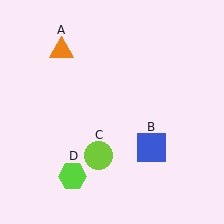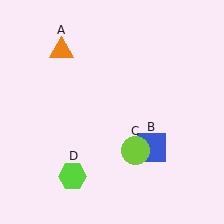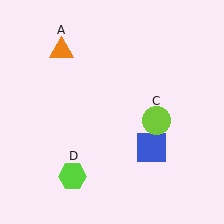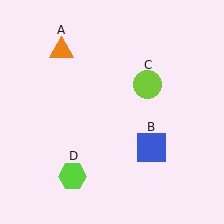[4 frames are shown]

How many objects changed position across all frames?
1 object changed position: lime circle (object C).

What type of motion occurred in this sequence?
The lime circle (object C) rotated counterclockwise around the center of the scene.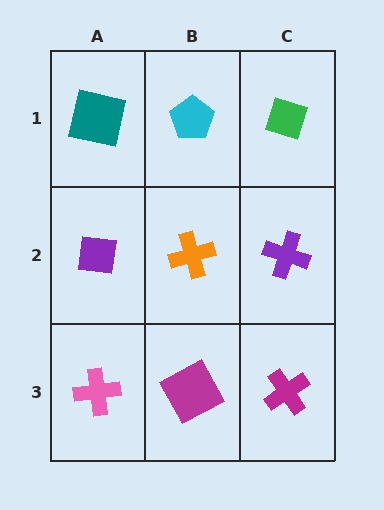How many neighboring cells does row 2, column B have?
4.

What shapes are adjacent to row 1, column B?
An orange cross (row 2, column B), a teal square (row 1, column A), a green diamond (row 1, column C).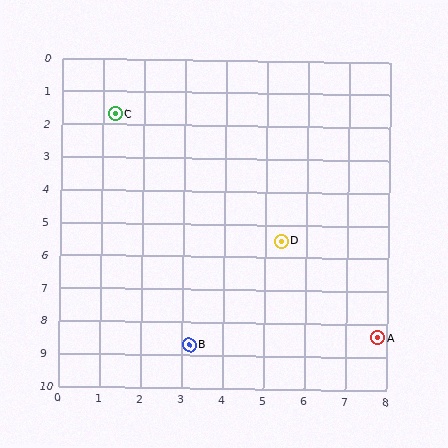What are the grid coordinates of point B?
Point B is at approximately (3.2, 8.7).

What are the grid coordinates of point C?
Point C is at approximately (1.3, 1.7).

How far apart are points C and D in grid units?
Points C and D are about 5.6 grid units apart.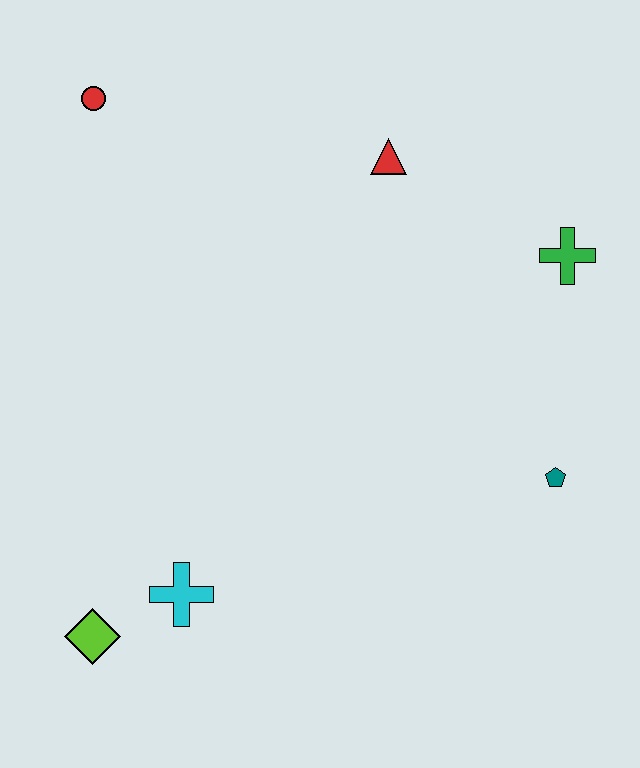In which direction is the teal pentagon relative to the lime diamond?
The teal pentagon is to the right of the lime diamond.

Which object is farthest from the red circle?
The teal pentagon is farthest from the red circle.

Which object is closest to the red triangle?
The green cross is closest to the red triangle.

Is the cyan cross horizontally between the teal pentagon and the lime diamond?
Yes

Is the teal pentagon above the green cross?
No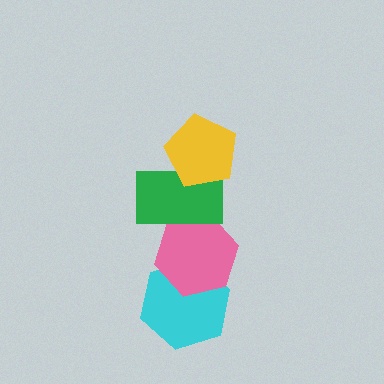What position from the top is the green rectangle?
The green rectangle is 2nd from the top.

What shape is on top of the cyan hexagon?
The pink hexagon is on top of the cyan hexagon.